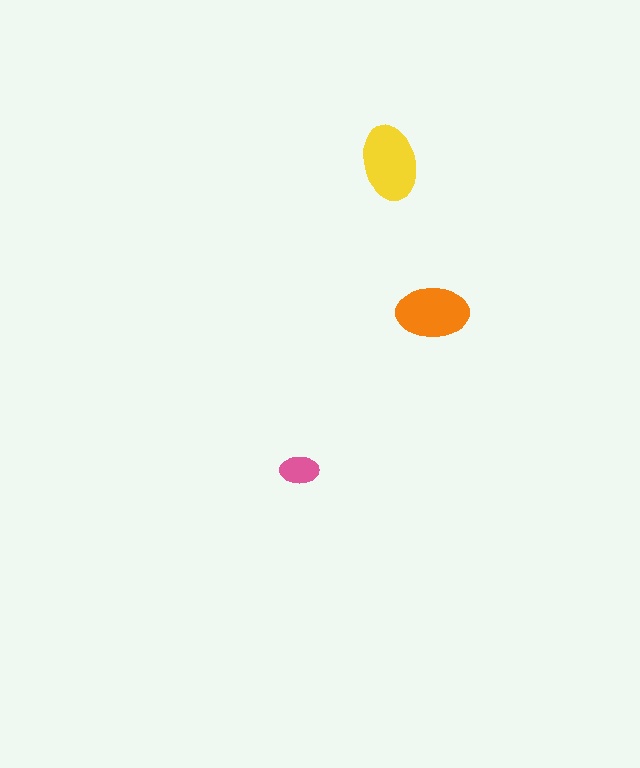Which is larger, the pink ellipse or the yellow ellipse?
The yellow one.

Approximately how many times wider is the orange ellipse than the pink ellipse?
About 2 times wider.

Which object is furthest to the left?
The pink ellipse is leftmost.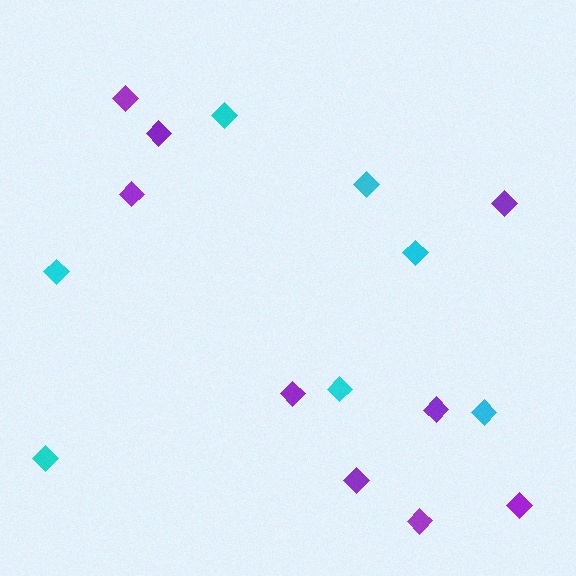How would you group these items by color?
There are 2 groups: one group of cyan diamonds (7) and one group of purple diamonds (9).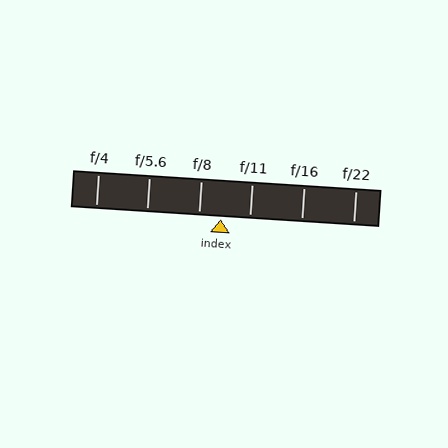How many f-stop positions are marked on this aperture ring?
There are 6 f-stop positions marked.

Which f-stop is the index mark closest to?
The index mark is closest to f/8.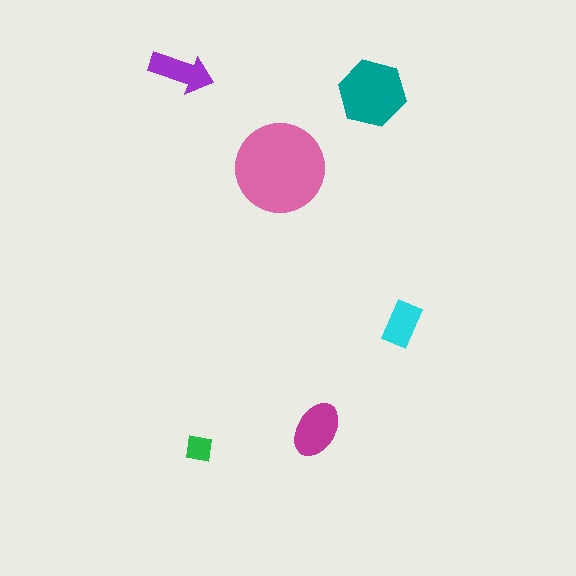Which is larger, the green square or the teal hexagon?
The teal hexagon.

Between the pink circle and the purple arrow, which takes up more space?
The pink circle.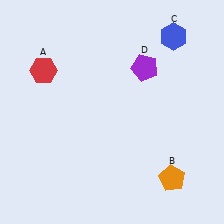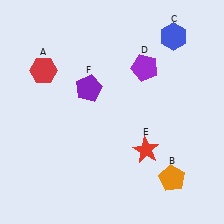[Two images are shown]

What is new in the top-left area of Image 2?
A purple pentagon (F) was added in the top-left area of Image 2.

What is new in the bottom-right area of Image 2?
A red star (E) was added in the bottom-right area of Image 2.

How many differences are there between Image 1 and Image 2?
There are 2 differences between the two images.